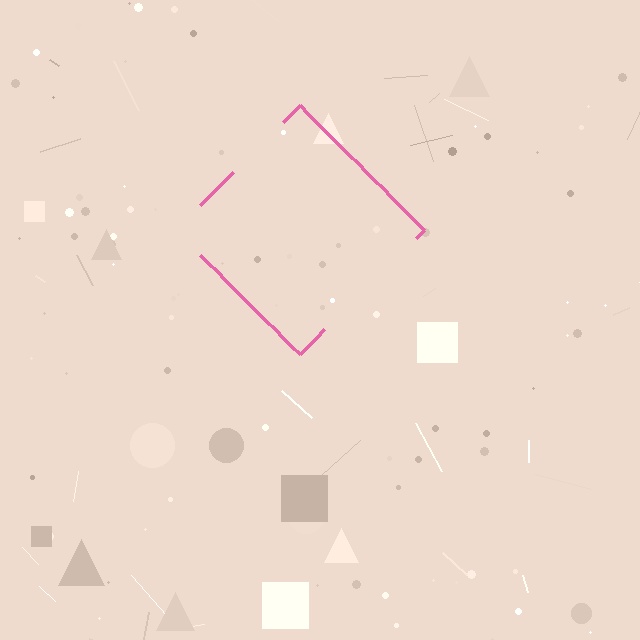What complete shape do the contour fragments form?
The contour fragments form a diamond.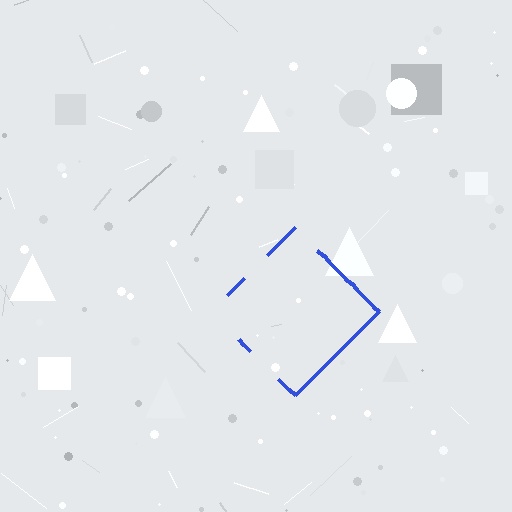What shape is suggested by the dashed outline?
The dashed outline suggests a diamond.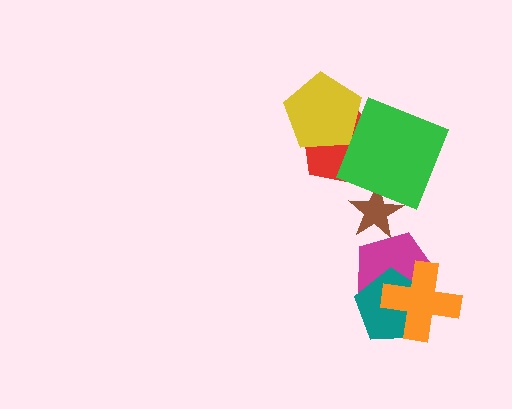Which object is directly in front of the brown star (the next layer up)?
The magenta pentagon is directly in front of the brown star.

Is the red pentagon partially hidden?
Yes, it is partially covered by another shape.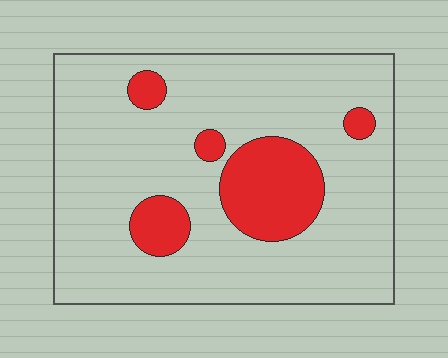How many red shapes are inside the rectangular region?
5.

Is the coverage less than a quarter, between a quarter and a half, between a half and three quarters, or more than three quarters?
Less than a quarter.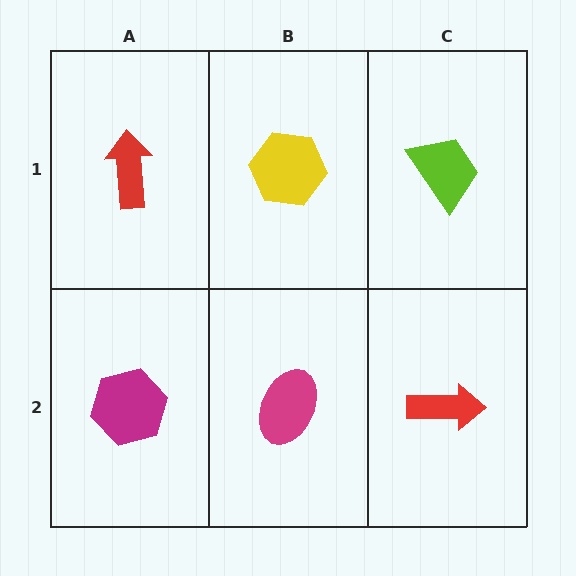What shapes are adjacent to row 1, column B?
A magenta ellipse (row 2, column B), a red arrow (row 1, column A), a lime trapezoid (row 1, column C).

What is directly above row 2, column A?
A red arrow.